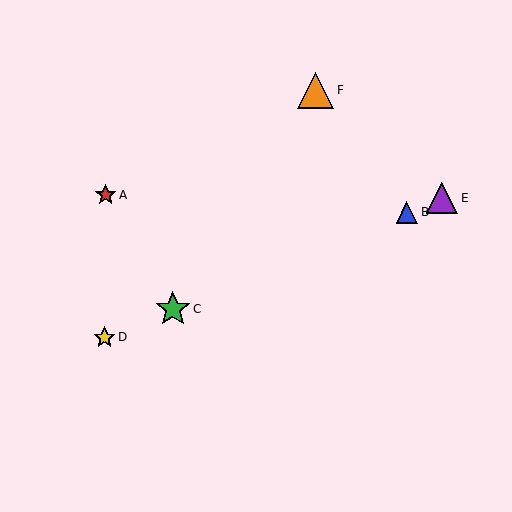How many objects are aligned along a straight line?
4 objects (B, C, D, E) are aligned along a straight line.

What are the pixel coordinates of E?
Object E is at (442, 198).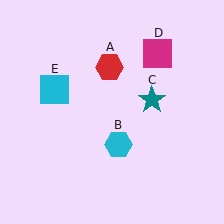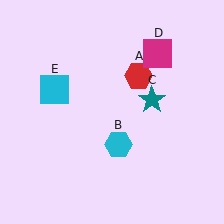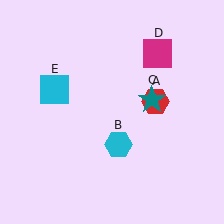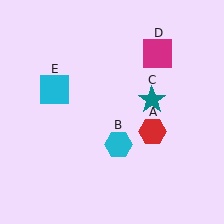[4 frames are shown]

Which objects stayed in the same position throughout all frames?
Cyan hexagon (object B) and teal star (object C) and magenta square (object D) and cyan square (object E) remained stationary.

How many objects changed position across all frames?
1 object changed position: red hexagon (object A).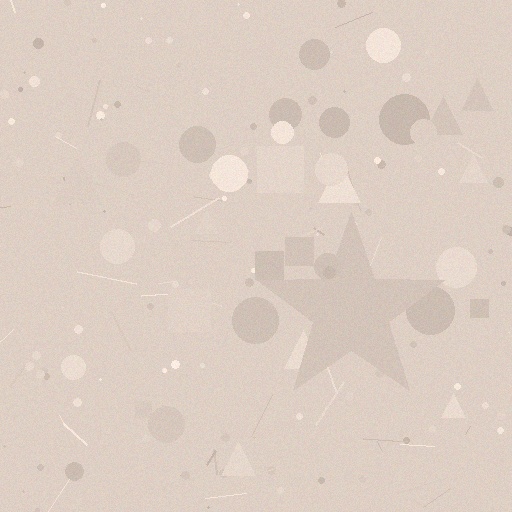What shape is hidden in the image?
A star is hidden in the image.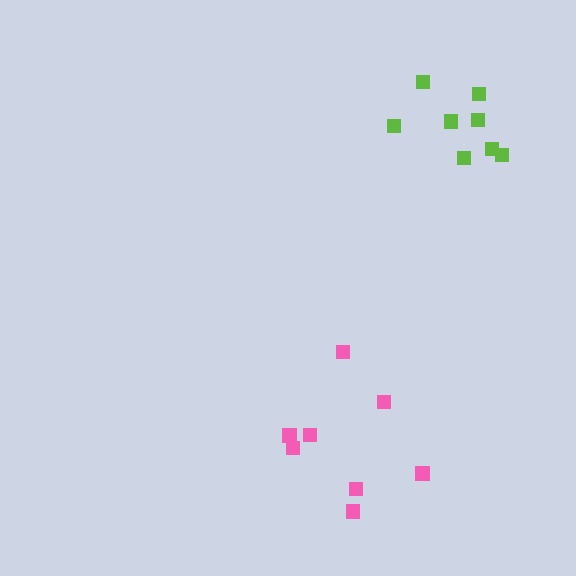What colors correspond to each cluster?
The clusters are colored: lime, pink.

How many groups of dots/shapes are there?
There are 2 groups.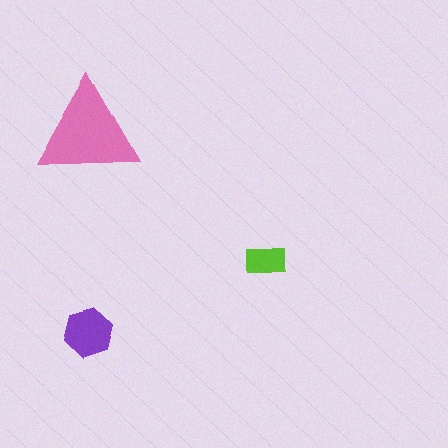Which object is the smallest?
The lime rectangle.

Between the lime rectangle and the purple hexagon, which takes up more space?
The purple hexagon.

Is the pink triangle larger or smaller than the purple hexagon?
Larger.